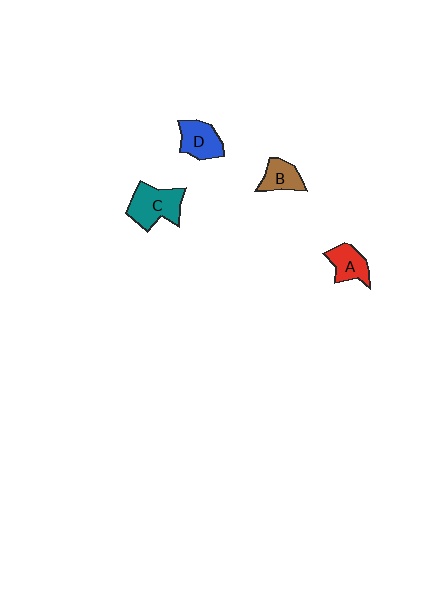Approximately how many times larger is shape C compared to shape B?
Approximately 1.7 times.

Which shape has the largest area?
Shape C (teal).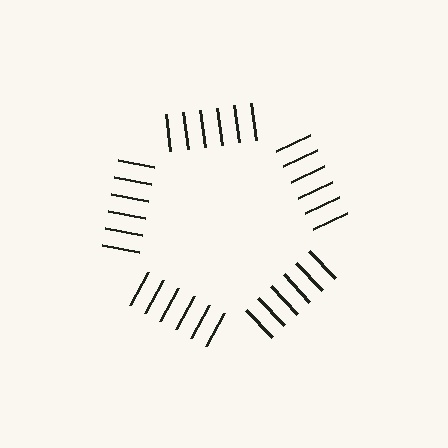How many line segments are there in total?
30 — 6 along each of the 5 edges.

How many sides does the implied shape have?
5 sides — the line-ends trace a pentagon.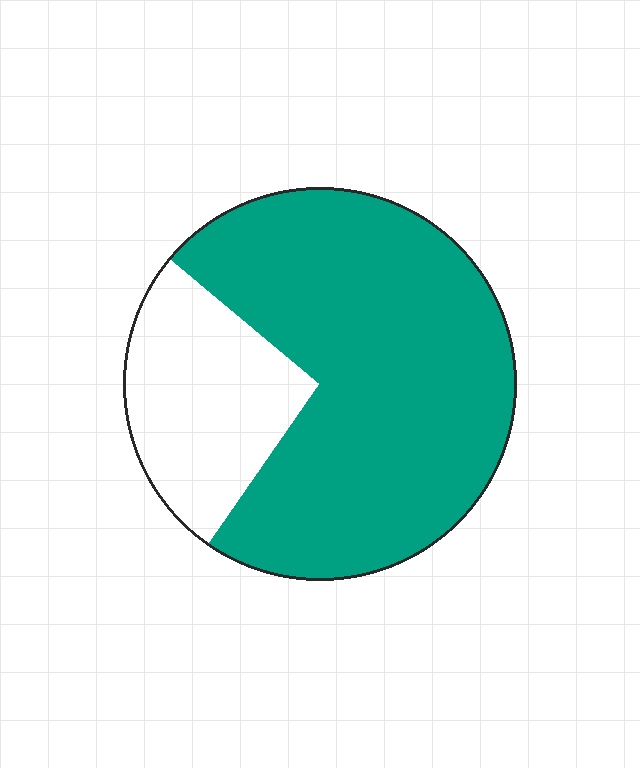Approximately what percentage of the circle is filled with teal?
Approximately 75%.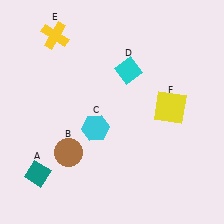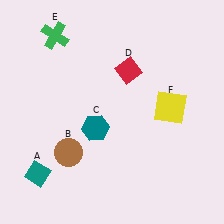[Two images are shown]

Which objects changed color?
C changed from cyan to teal. D changed from cyan to red. E changed from yellow to green.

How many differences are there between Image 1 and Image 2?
There are 3 differences between the two images.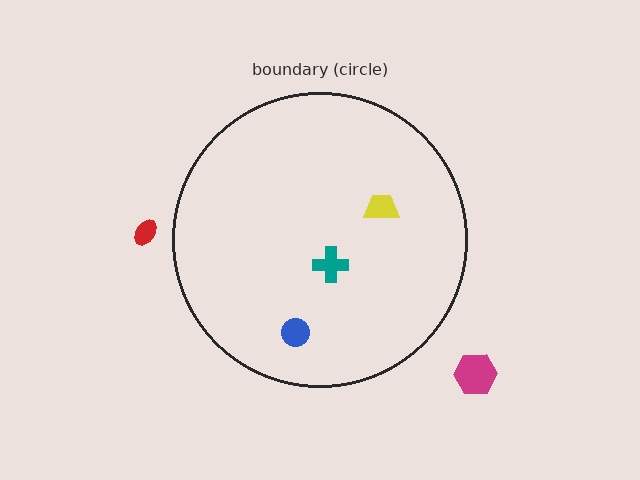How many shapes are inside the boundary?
3 inside, 2 outside.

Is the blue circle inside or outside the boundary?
Inside.